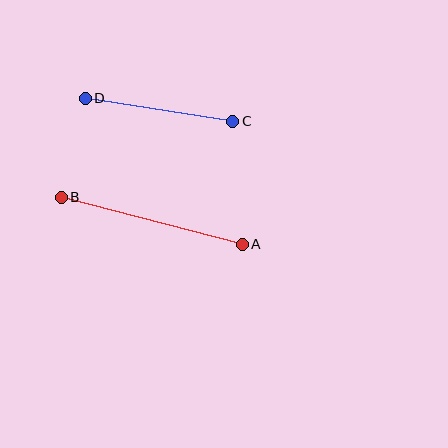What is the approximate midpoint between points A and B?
The midpoint is at approximately (152, 221) pixels.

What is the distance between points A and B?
The distance is approximately 187 pixels.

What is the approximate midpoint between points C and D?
The midpoint is at approximately (159, 110) pixels.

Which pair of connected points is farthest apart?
Points A and B are farthest apart.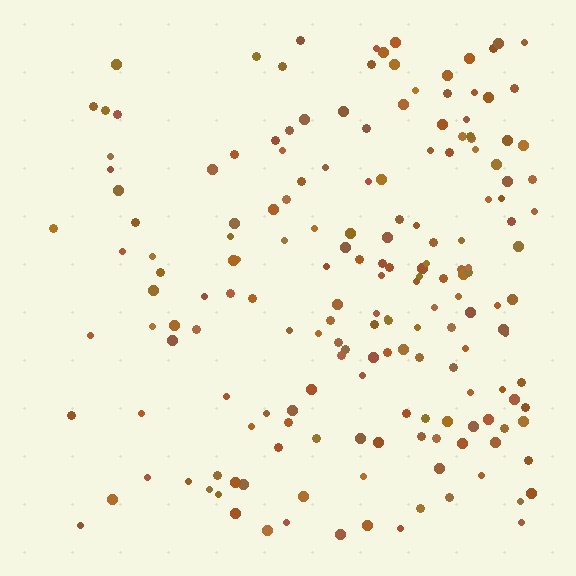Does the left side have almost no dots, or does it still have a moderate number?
Still a moderate number, just noticeably fewer than the right.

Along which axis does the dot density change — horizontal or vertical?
Horizontal.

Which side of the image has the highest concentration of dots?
The right.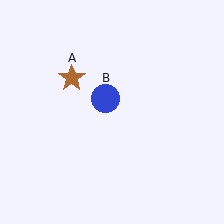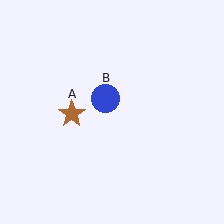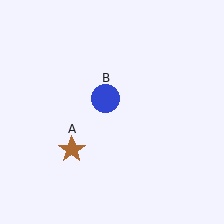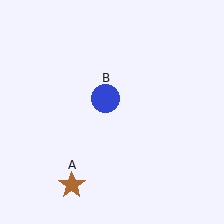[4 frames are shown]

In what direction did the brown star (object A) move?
The brown star (object A) moved down.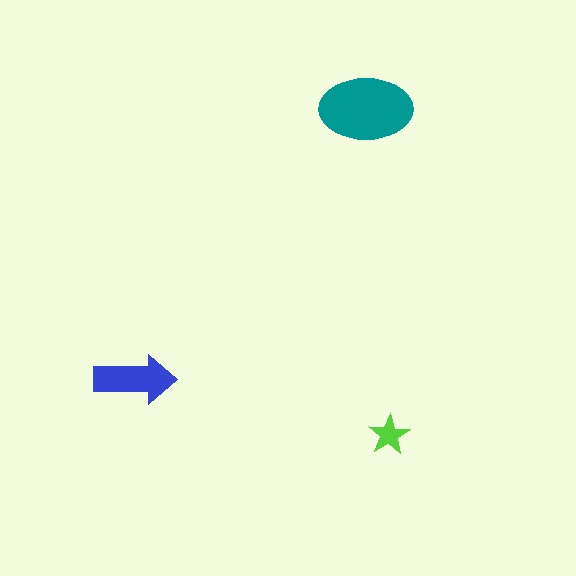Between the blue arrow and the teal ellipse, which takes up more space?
The teal ellipse.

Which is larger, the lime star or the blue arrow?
The blue arrow.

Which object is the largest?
The teal ellipse.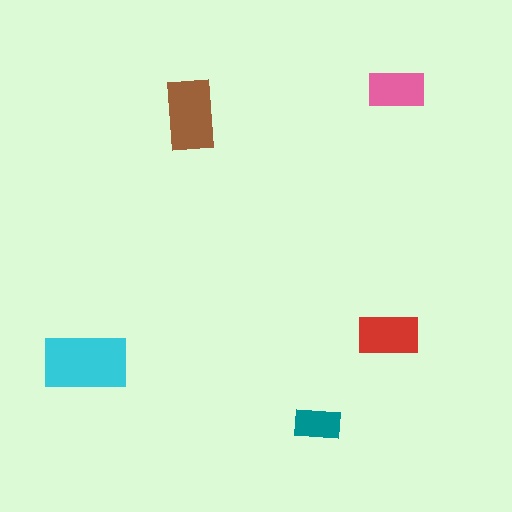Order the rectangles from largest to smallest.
the cyan one, the brown one, the red one, the pink one, the teal one.